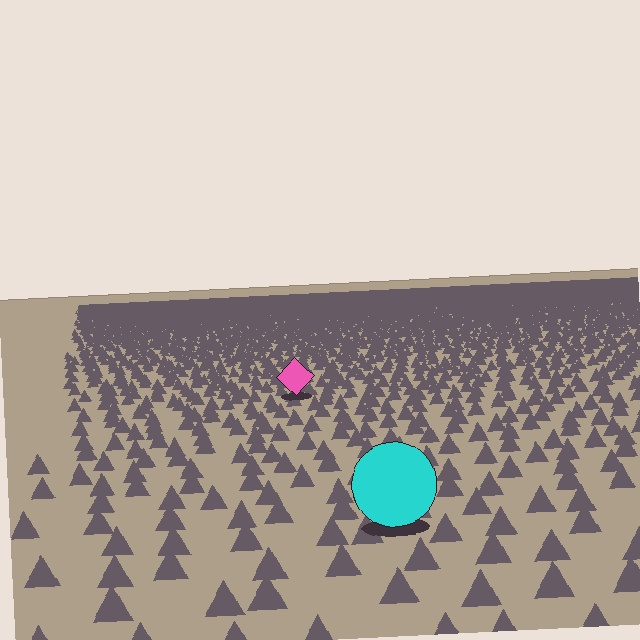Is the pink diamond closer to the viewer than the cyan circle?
No. The cyan circle is closer — you can tell from the texture gradient: the ground texture is coarser near it.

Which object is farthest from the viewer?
The pink diamond is farthest from the viewer. It appears smaller and the ground texture around it is denser.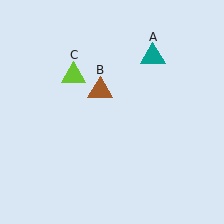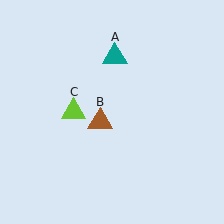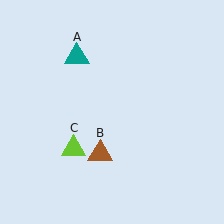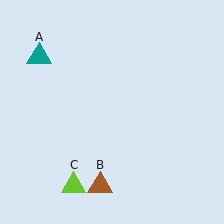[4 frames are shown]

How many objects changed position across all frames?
3 objects changed position: teal triangle (object A), brown triangle (object B), lime triangle (object C).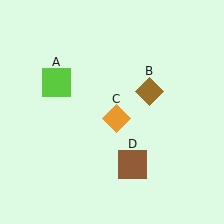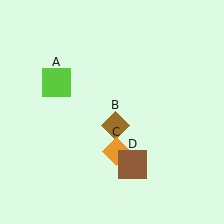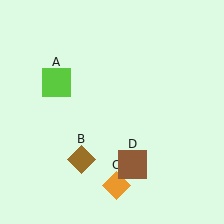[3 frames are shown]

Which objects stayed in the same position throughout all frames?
Lime square (object A) and brown square (object D) remained stationary.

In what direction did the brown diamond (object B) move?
The brown diamond (object B) moved down and to the left.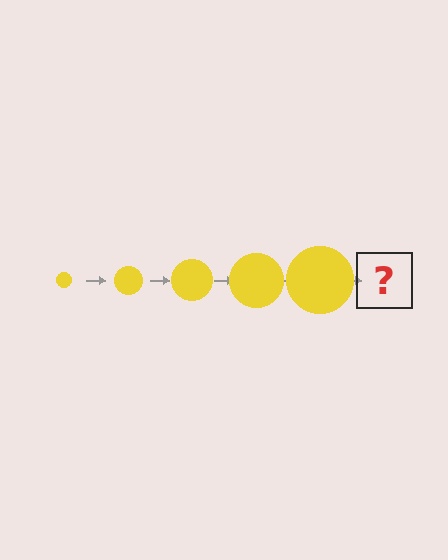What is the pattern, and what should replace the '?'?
The pattern is that the circle gets progressively larger each step. The '?' should be a yellow circle, larger than the previous one.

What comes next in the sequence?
The next element should be a yellow circle, larger than the previous one.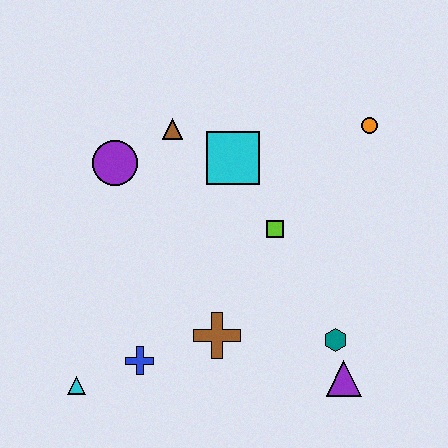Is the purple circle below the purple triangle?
No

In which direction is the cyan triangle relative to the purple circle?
The cyan triangle is below the purple circle.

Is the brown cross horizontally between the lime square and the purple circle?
Yes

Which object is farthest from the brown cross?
The orange circle is farthest from the brown cross.